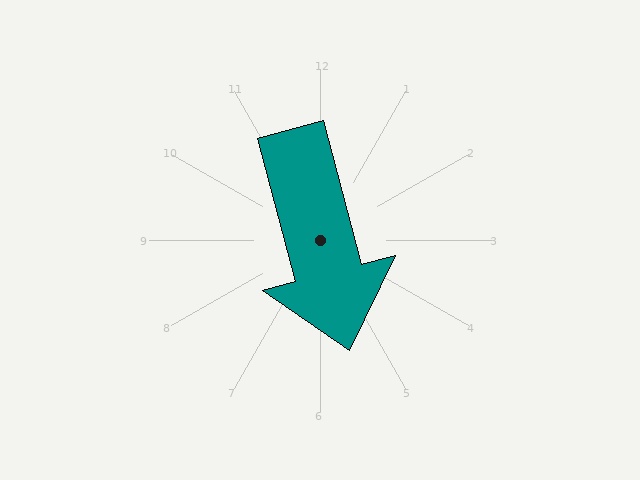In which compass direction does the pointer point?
South.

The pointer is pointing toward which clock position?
Roughly 5 o'clock.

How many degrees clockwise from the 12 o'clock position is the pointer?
Approximately 165 degrees.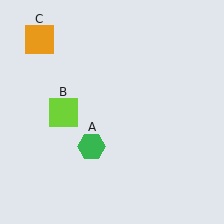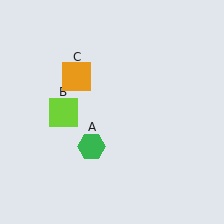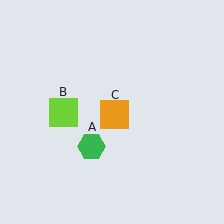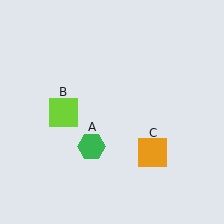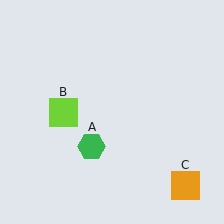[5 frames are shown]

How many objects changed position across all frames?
1 object changed position: orange square (object C).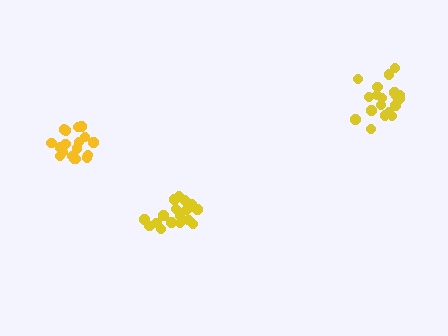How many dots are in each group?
Group 1: 20 dots, Group 2: 17 dots, Group 3: 19 dots (56 total).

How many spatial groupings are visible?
There are 3 spatial groupings.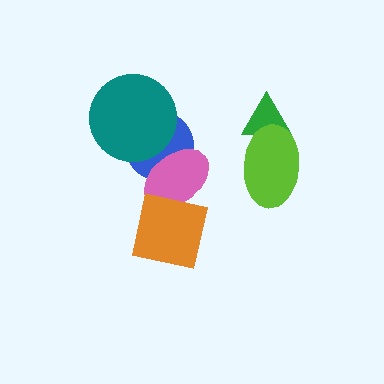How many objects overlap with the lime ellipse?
1 object overlaps with the lime ellipse.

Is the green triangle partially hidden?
Yes, it is partially covered by another shape.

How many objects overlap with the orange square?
1 object overlaps with the orange square.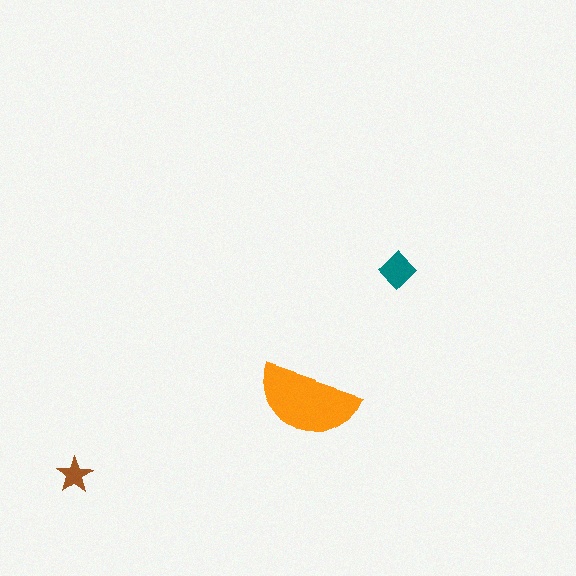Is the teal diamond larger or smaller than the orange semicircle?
Smaller.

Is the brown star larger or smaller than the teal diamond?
Smaller.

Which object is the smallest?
The brown star.